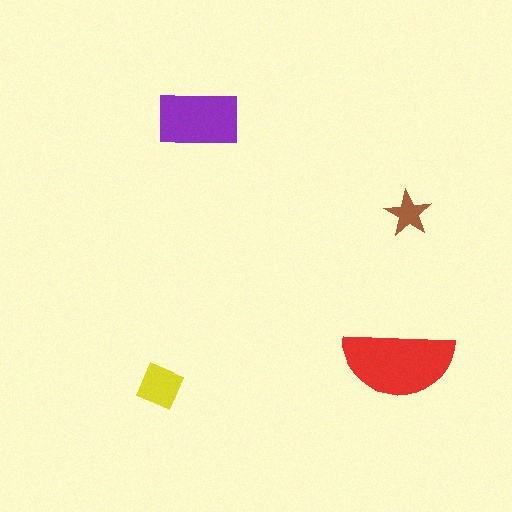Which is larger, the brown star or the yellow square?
The yellow square.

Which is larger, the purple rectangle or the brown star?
The purple rectangle.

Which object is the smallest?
The brown star.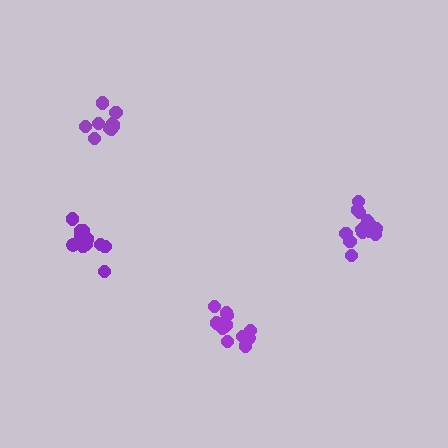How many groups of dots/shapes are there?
There are 4 groups.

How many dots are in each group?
Group 1: 11 dots, Group 2: 17 dots, Group 3: 12 dots, Group 4: 15 dots (55 total).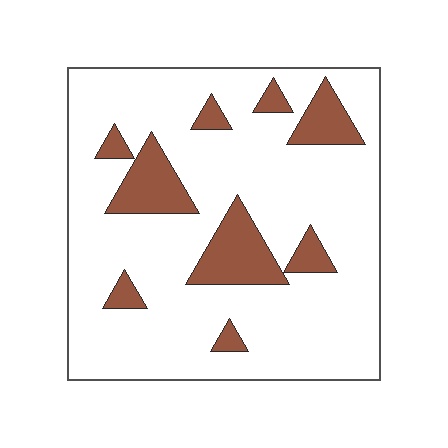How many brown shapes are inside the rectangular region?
9.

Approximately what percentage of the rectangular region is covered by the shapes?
Approximately 15%.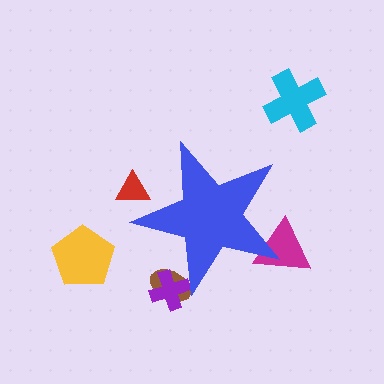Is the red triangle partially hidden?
Yes, the red triangle is partially hidden behind the blue star.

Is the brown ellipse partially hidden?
Yes, the brown ellipse is partially hidden behind the blue star.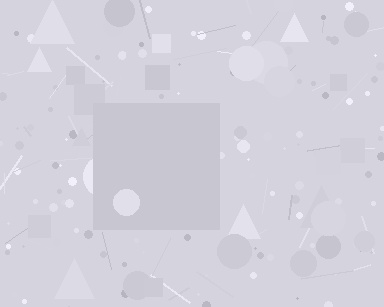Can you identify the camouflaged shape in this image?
The camouflaged shape is a square.